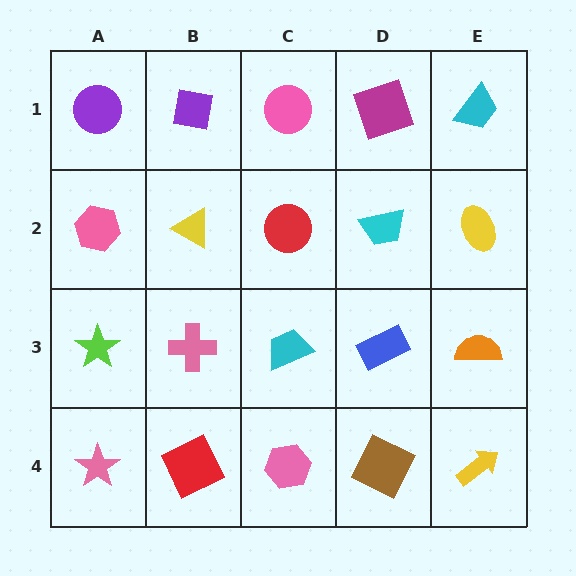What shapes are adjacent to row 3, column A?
A pink hexagon (row 2, column A), a pink star (row 4, column A), a pink cross (row 3, column B).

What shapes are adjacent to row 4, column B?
A pink cross (row 3, column B), a pink star (row 4, column A), a pink hexagon (row 4, column C).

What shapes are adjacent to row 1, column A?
A pink hexagon (row 2, column A), a purple square (row 1, column B).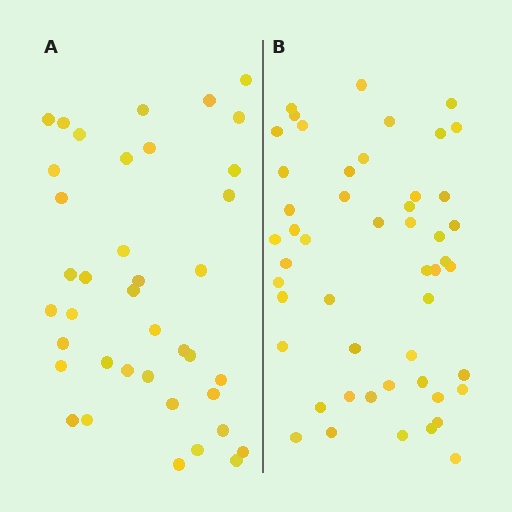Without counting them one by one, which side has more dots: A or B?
Region B (the right region) has more dots.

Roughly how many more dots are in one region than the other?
Region B has roughly 12 or so more dots than region A.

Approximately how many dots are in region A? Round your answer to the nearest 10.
About 40 dots. (The exact count is 39, which rounds to 40.)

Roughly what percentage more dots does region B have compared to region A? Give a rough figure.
About 30% more.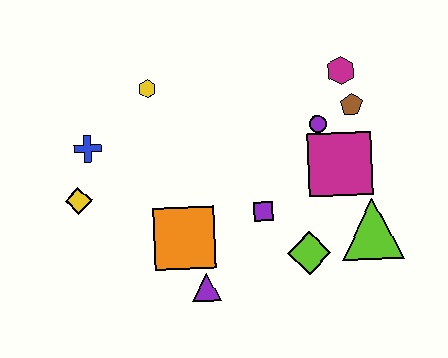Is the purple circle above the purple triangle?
Yes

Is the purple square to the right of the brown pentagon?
No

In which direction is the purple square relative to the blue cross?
The purple square is to the right of the blue cross.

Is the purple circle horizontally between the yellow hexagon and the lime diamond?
No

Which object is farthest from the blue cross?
The lime triangle is farthest from the blue cross.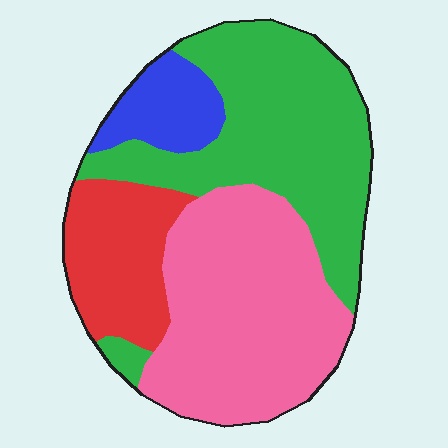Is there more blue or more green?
Green.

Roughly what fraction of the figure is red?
Red covers around 15% of the figure.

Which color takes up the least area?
Blue, at roughly 10%.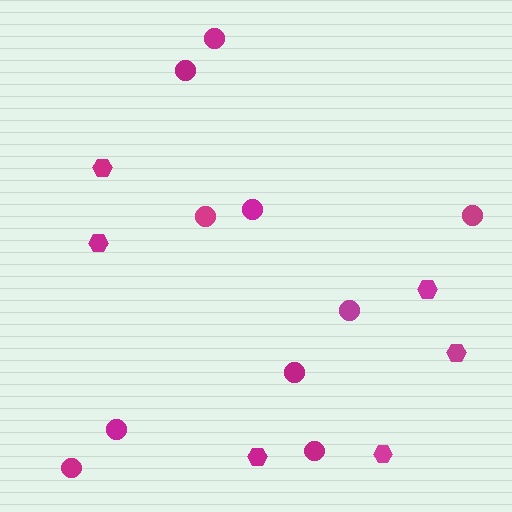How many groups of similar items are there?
There are 2 groups: one group of circles (10) and one group of hexagons (6).